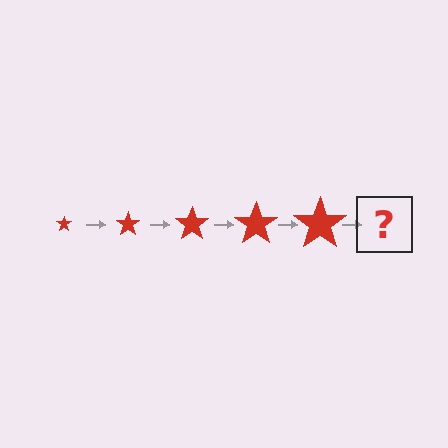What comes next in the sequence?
The next element should be a red star, larger than the previous one.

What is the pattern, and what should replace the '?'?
The pattern is that the star gets progressively larger each step. The '?' should be a red star, larger than the previous one.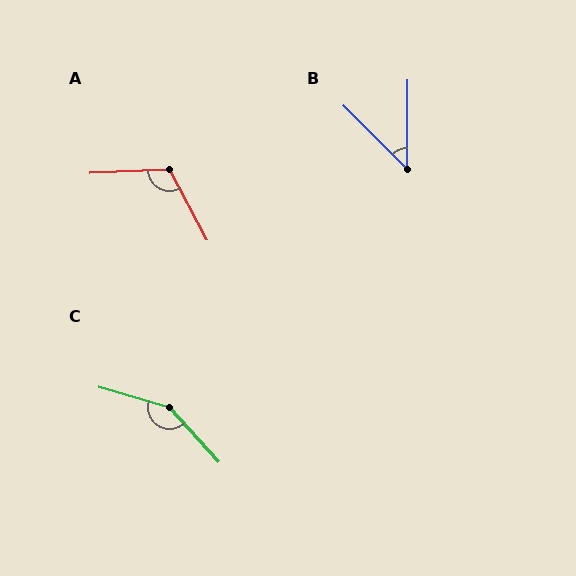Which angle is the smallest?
B, at approximately 45 degrees.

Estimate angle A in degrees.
Approximately 115 degrees.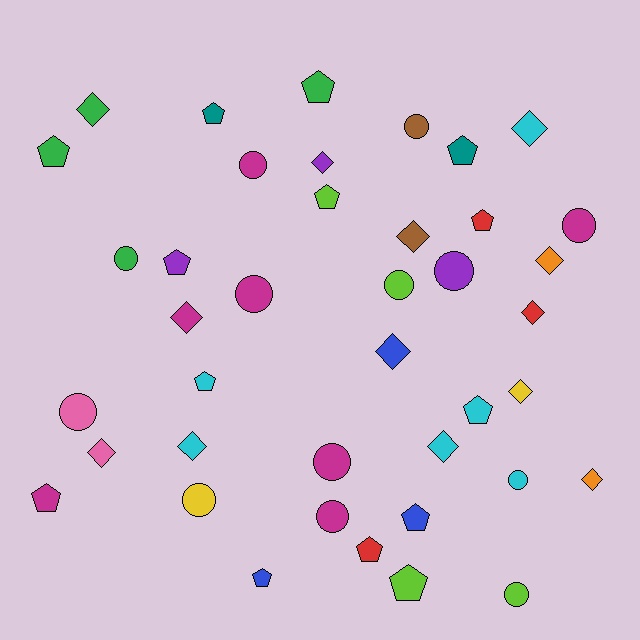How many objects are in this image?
There are 40 objects.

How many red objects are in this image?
There are 3 red objects.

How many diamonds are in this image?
There are 13 diamonds.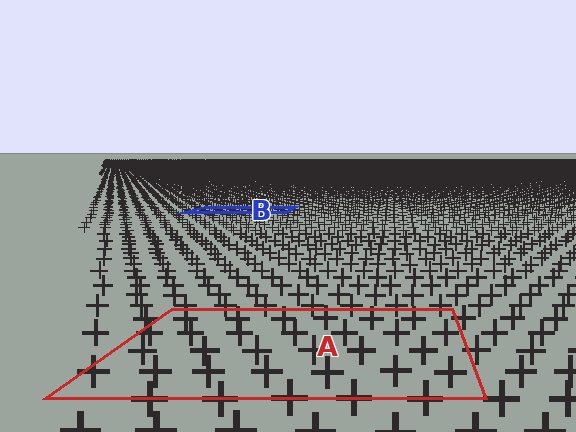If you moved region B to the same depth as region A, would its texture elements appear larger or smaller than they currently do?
They would appear larger. At a closer depth, the same texture elements are projected at a bigger on-screen size.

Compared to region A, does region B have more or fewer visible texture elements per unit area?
Region B has more texture elements per unit area — they are packed more densely because it is farther away.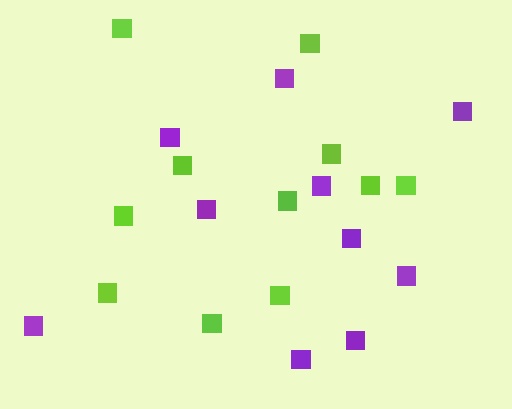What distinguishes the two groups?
There are 2 groups: one group of purple squares (10) and one group of lime squares (11).